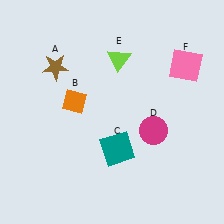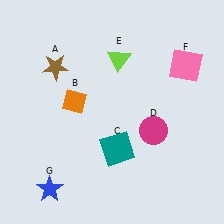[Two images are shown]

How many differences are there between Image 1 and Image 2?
There is 1 difference between the two images.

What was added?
A blue star (G) was added in Image 2.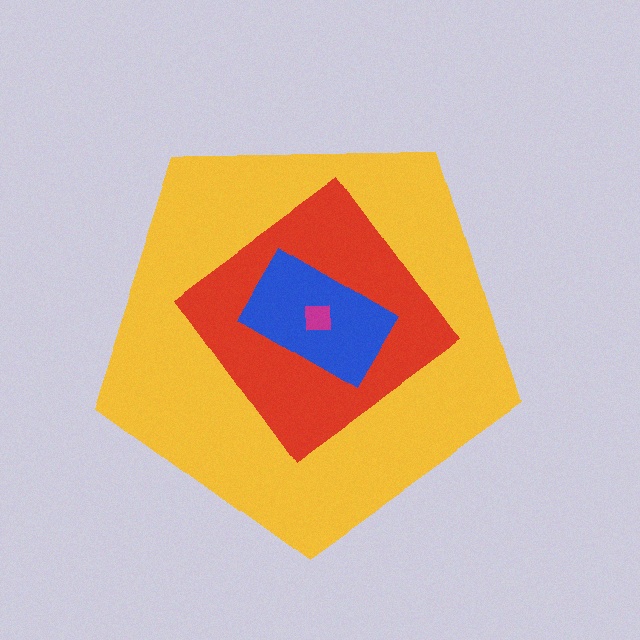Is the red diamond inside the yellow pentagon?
Yes.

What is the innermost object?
The magenta square.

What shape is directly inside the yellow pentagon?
The red diamond.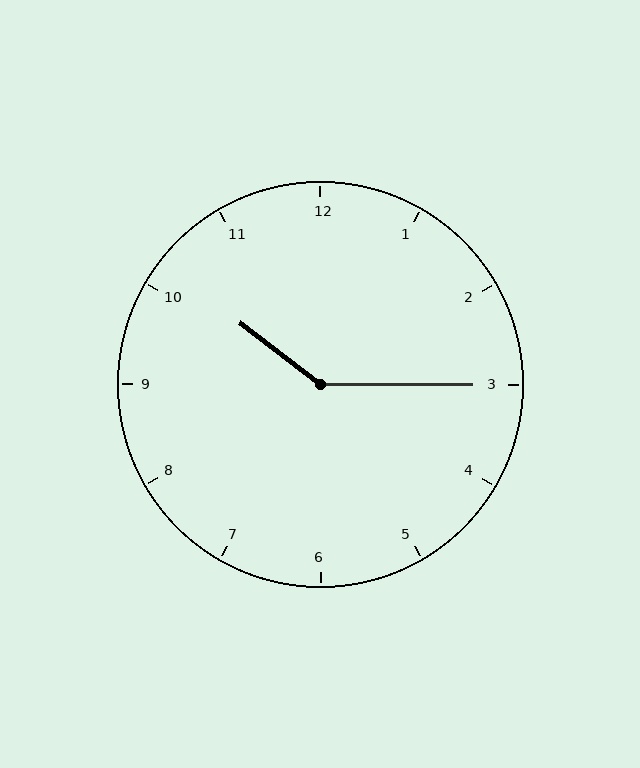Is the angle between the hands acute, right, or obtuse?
It is obtuse.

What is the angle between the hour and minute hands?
Approximately 142 degrees.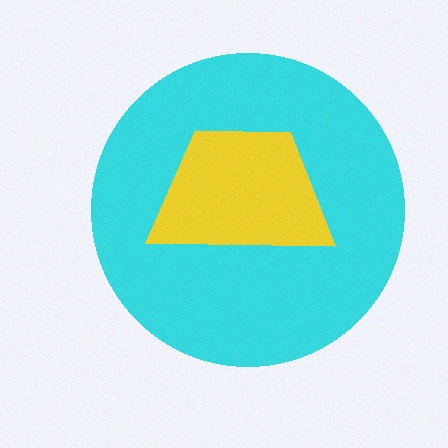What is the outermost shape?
The cyan circle.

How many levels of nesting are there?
2.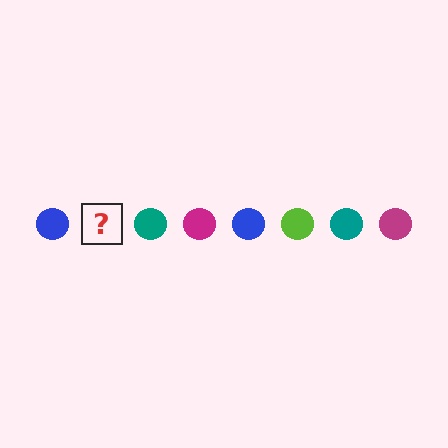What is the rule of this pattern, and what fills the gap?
The rule is that the pattern cycles through blue, lime, teal, magenta circles. The gap should be filled with a lime circle.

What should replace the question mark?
The question mark should be replaced with a lime circle.